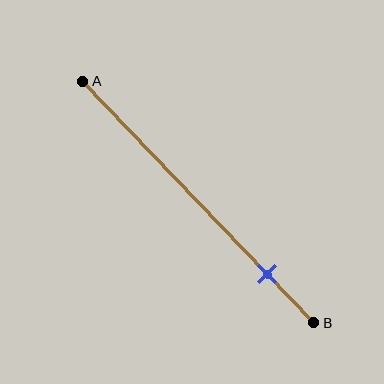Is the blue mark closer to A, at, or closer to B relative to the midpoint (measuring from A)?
The blue mark is closer to point B than the midpoint of segment AB.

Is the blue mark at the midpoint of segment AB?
No, the mark is at about 80% from A, not at the 50% midpoint.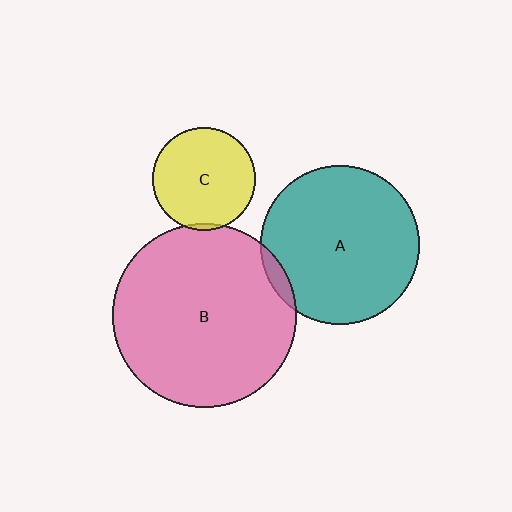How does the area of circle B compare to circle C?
Approximately 3.2 times.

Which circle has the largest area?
Circle B (pink).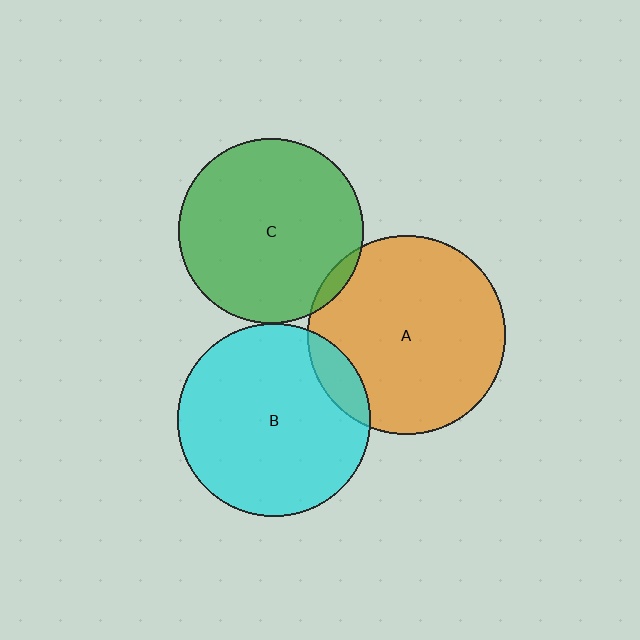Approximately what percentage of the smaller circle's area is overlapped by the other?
Approximately 5%.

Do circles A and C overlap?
Yes.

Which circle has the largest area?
Circle A (orange).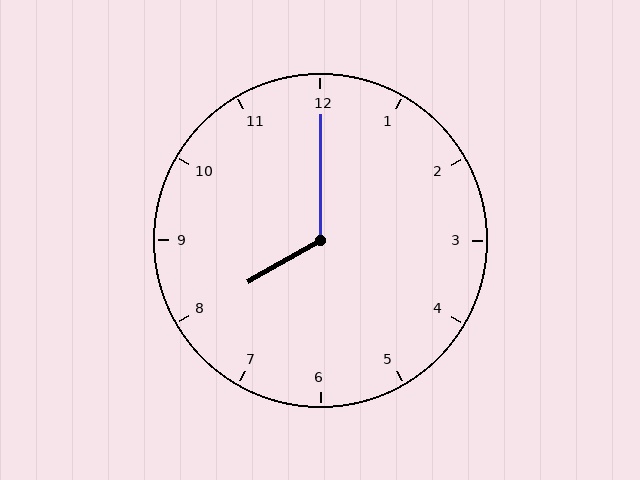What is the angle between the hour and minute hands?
Approximately 120 degrees.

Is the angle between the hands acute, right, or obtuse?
It is obtuse.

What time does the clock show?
8:00.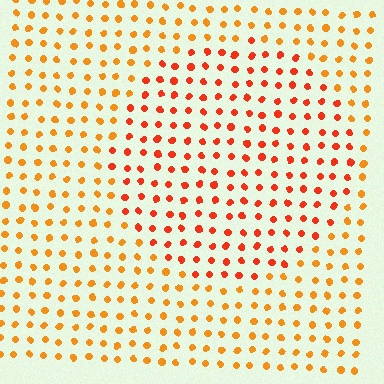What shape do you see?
I see a circle.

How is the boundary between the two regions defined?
The boundary is defined purely by a slight shift in hue (about 26 degrees). Spacing, size, and orientation are identical on both sides.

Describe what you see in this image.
The image is filled with small orange elements in a uniform arrangement. A circle-shaped region is visible where the elements are tinted to a slightly different hue, forming a subtle color boundary.